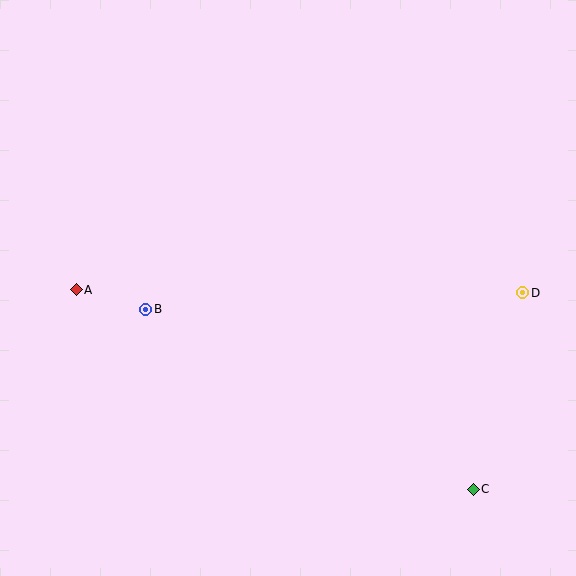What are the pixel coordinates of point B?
Point B is at (146, 309).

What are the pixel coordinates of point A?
Point A is at (76, 290).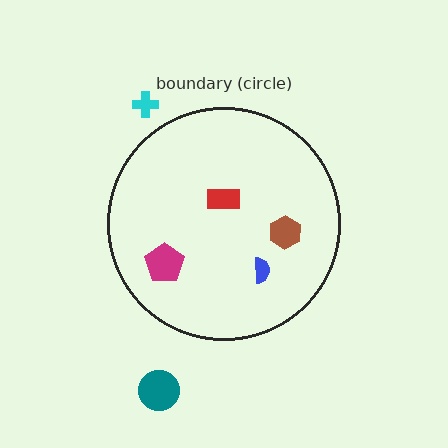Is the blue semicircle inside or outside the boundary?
Inside.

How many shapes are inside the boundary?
4 inside, 2 outside.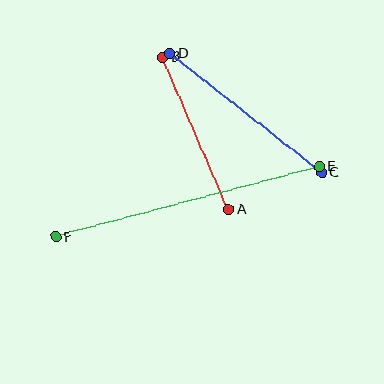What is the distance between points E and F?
The distance is approximately 273 pixels.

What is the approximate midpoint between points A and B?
The midpoint is at approximately (195, 133) pixels.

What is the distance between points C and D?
The distance is approximately 193 pixels.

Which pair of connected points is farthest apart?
Points E and F are farthest apart.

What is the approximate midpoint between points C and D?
The midpoint is at approximately (246, 113) pixels.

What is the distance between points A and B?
The distance is approximately 166 pixels.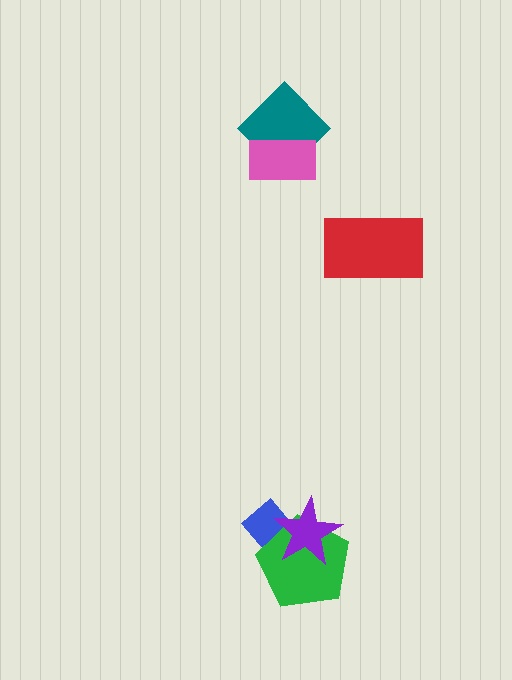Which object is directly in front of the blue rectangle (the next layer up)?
The green pentagon is directly in front of the blue rectangle.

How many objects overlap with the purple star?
2 objects overlap with the purple star.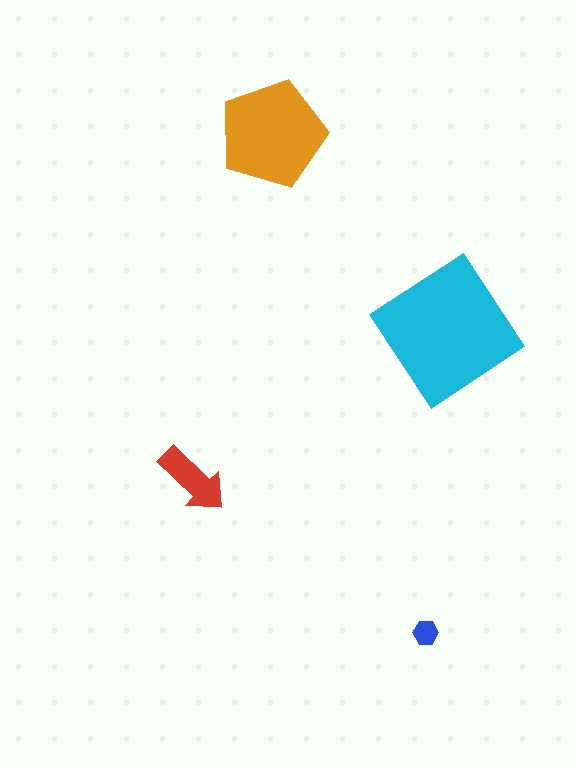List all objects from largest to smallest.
The cyan diamond, the orange pentagon, the red arrow, the blue hexagon.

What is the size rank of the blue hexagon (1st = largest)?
4th.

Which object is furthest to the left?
The red arrow is leftmost.